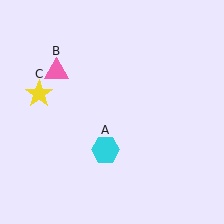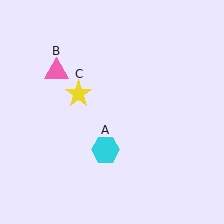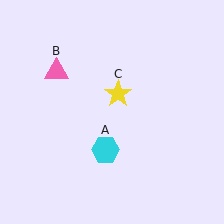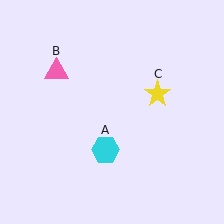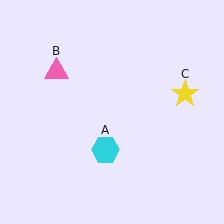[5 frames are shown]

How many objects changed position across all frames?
1 object changed position: yellow star (object C).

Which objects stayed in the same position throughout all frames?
Cyan hexagon (object A) and pink triangle (object B) remained stationary.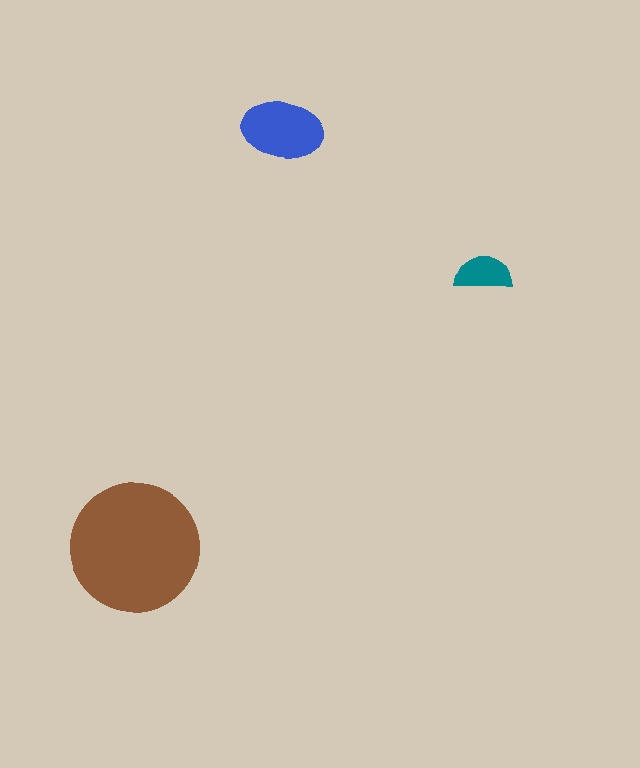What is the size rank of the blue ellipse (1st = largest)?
2nd.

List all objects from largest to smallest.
The brown circle, the blue ellipse, the teal semicircle.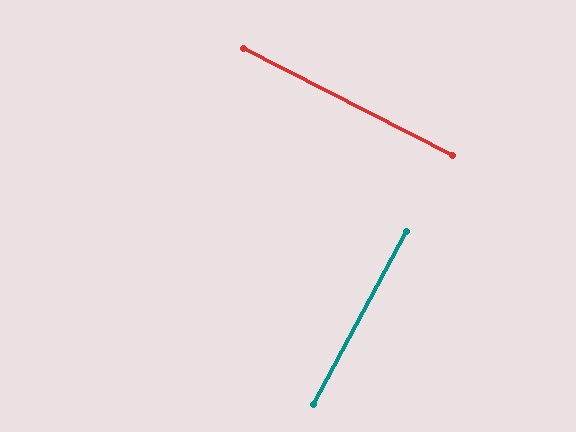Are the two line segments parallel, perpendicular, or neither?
Perpendicular — they meet at approximately 89°.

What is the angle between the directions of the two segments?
Approximately 89 degrees.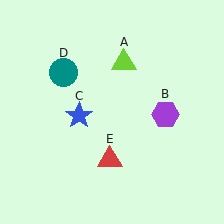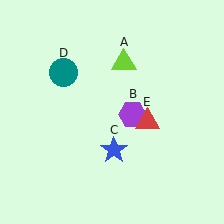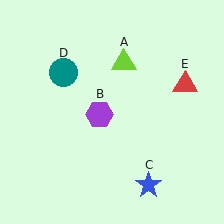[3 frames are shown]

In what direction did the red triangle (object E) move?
The red triangle (object E) moved up and to the right.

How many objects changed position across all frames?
3 objects changed position: purple hexagon (object B), blue star (object C), red triangle (object E).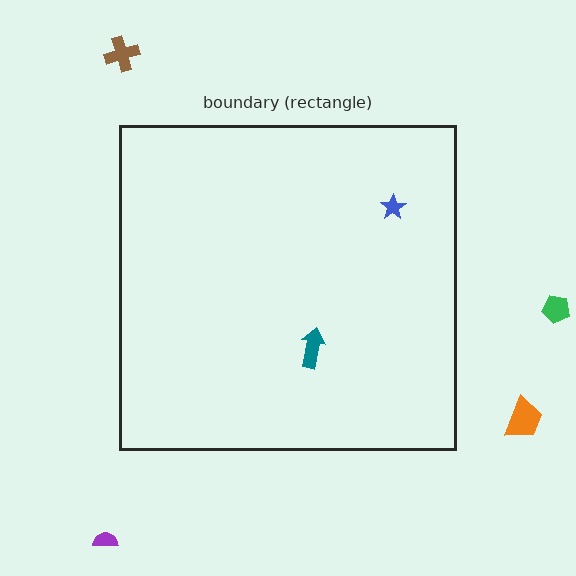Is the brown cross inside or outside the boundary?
Outside.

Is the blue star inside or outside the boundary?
Inside.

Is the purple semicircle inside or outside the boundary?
Outside.